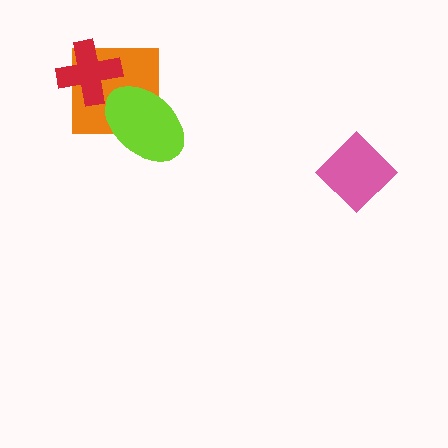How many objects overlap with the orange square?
2 objects overlap with the orange square.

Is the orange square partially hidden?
Yes, it is partially covered by another shape.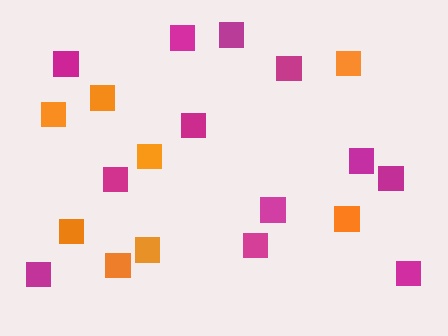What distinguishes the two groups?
There are 2 groups: one group of magenta squares (12) and one group of orange squares (8).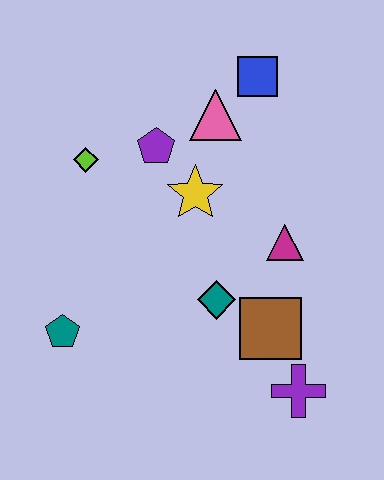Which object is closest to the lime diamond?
The purple pentagon is closest to the lime diamond.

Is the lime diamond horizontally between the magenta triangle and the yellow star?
No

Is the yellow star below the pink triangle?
Yes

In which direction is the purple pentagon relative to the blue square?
The purple pentagon is to the left of the blue square.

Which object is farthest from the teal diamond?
The blue square is farthest from the teal diamond.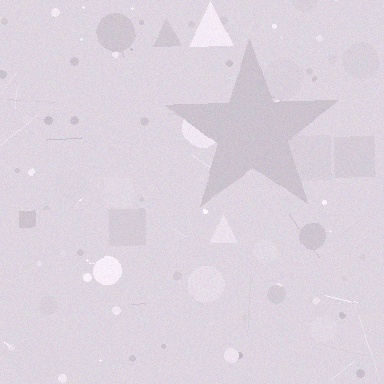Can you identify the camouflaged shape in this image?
The camouflaged shape is a star.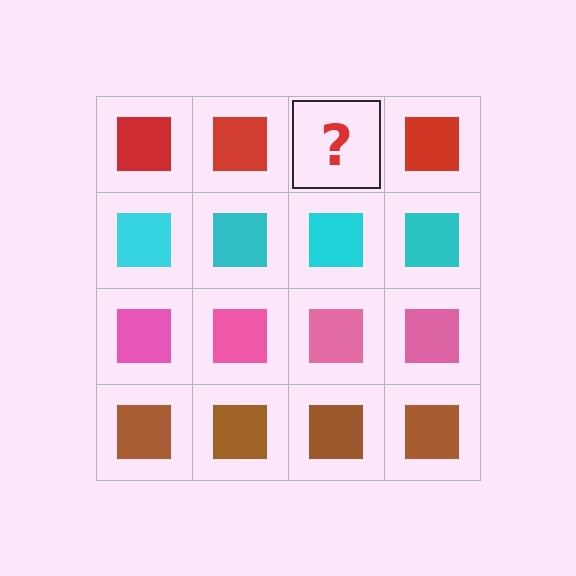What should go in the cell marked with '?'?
The missing cell should contain a red square.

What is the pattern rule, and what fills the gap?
The rule is that each row has a consistent color. The gap should be filled with a red square.